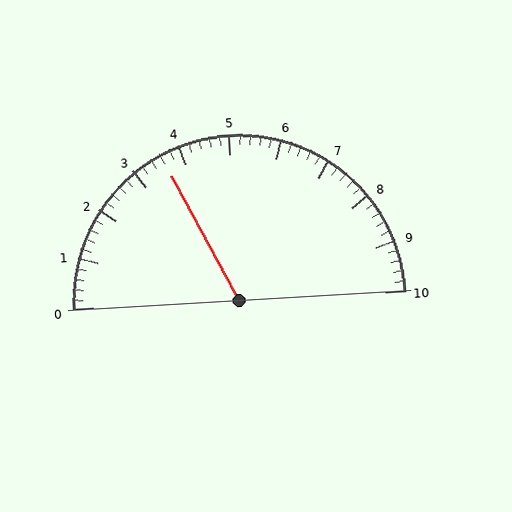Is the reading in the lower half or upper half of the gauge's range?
The reading is in the lower half of the range (0 to 10).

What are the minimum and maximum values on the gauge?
The gauge ranges from 0 to 10.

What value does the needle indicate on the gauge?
The needle indicates approximately 3.6.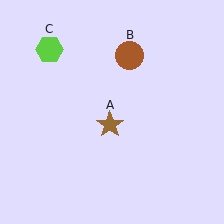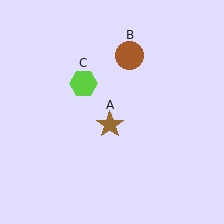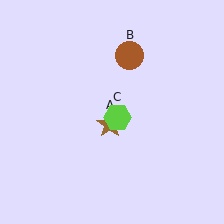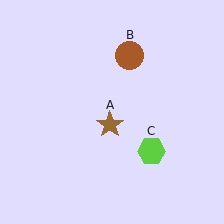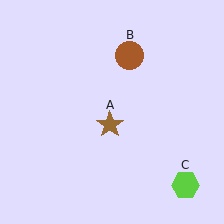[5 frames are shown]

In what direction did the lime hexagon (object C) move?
The lime hexagon (object C) moved down and to the right.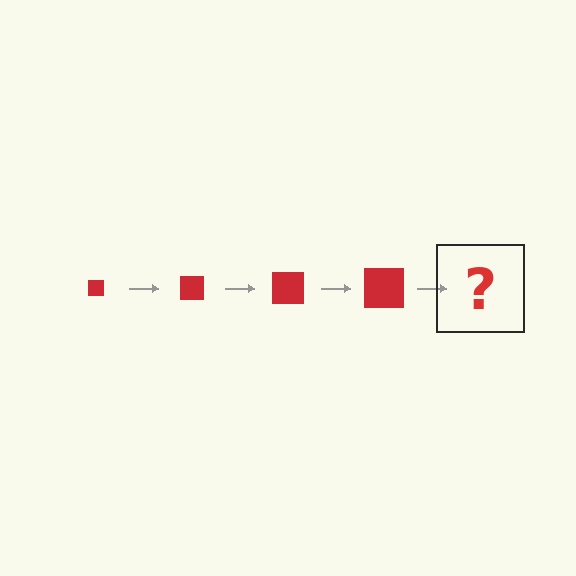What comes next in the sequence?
The next element should be a red square, larger than the previous one.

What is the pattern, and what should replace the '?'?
The pattern is that the square gets progressively larger each step. The '?' should be a red square, larger than the previous one.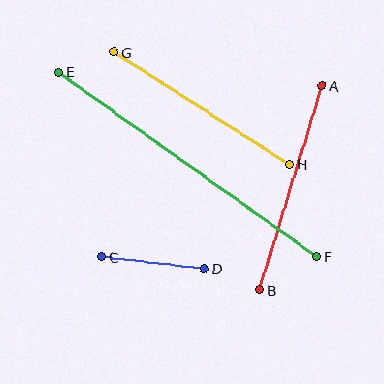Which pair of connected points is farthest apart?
Points E and F are farthest apart.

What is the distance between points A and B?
The distance is approximately 214 pixels.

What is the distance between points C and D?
The distance is approximately 103 pixels.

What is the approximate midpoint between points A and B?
The midpoint is at approximately (291, 188) pixels.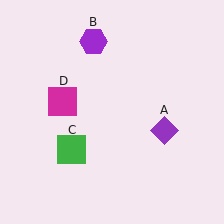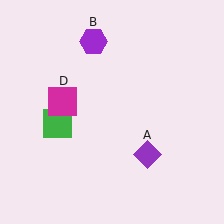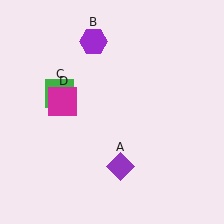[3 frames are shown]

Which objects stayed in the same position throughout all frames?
Purple hexagon (object B) and magenta square (object D) remained stationary.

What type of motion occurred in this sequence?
The purple diamond (object A), green square (object C) rotated clockwise around the center of the scene.